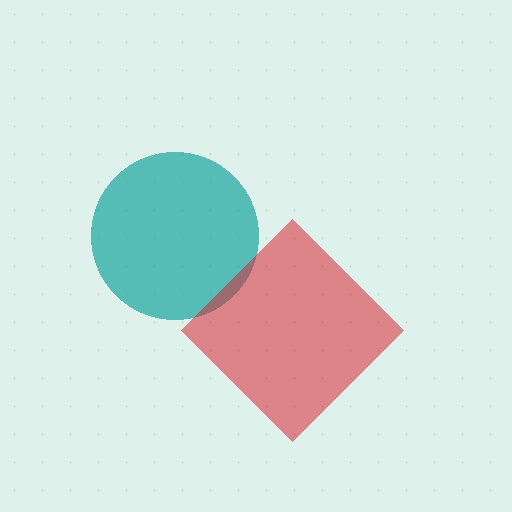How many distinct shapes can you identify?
There are 2 distinct shapes: a teal circle, a red diamond.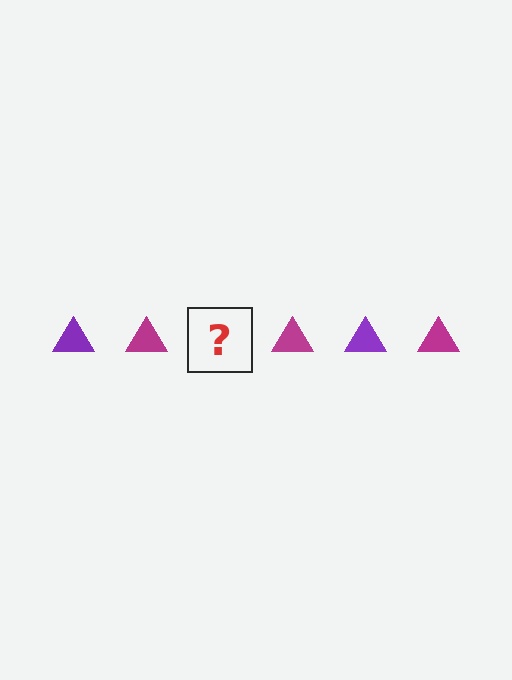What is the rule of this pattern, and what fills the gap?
The rule is that the pattern cycles through purple, magenta triangles. The gap should be filled with a purple triangle.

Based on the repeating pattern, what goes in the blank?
The blank should be a purple triangle.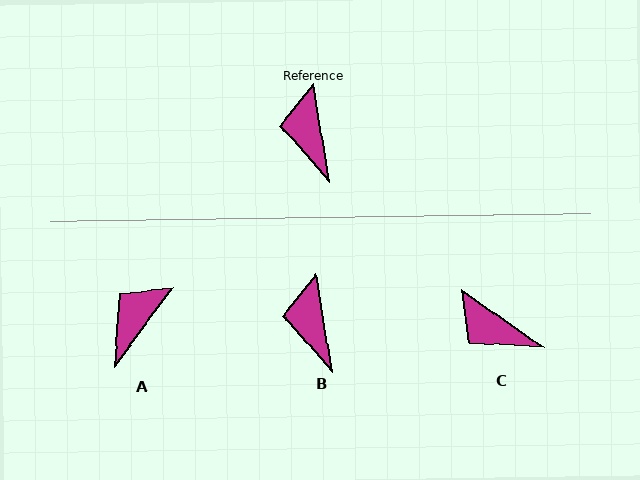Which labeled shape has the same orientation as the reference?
B.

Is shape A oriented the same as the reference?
No, it is off by about 46 degrees.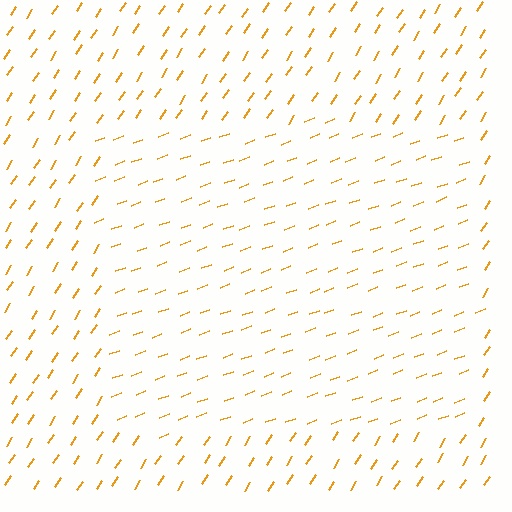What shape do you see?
I see a rectangle.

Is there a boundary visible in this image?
Yes, there is a texture boundary formed by a change in line orientation.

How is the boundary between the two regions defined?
The boundary is defined purely by a change in line orientation (approximately 36 degrees difference). All lines are the same color and thickness.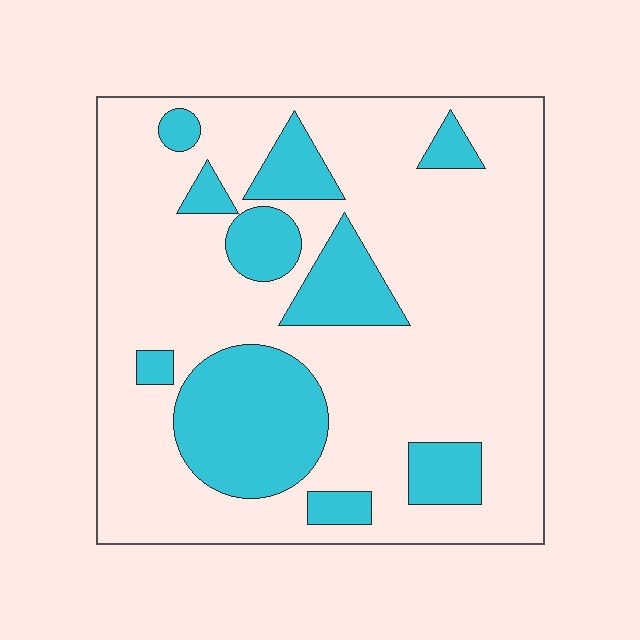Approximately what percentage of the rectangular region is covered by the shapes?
Approximately 25%.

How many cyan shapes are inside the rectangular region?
10.